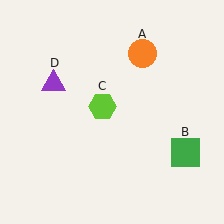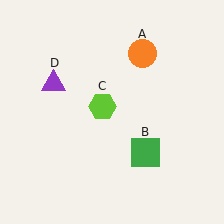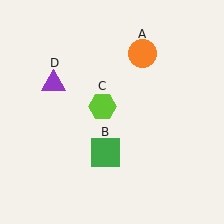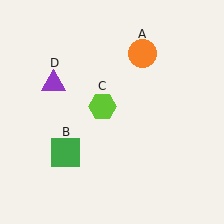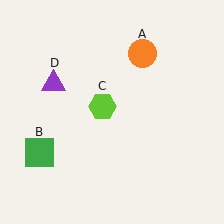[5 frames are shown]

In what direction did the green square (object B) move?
The green square (object B) moved left.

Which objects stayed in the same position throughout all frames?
Orange circle (object A) and lime hexagon (object C) and purple triangle (object D) remained stationary.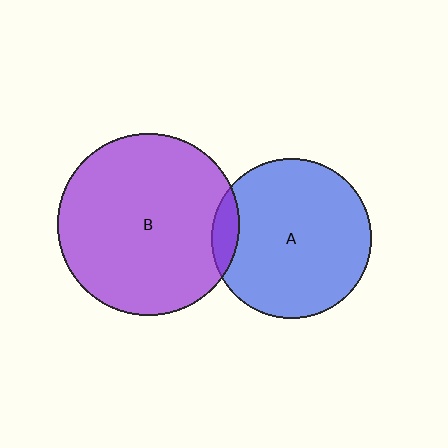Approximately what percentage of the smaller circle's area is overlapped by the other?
Approximately 10%.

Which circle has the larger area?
Circle B (purple).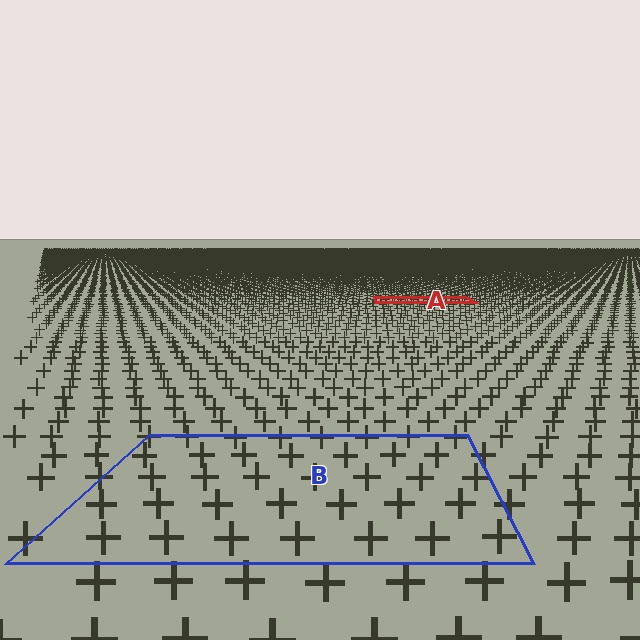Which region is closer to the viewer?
Region B is closer. The texture elements there are larger and more spread out.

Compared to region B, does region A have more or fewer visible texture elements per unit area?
Region A has more texture elements per unit area — they are packed more densely because it is farther away.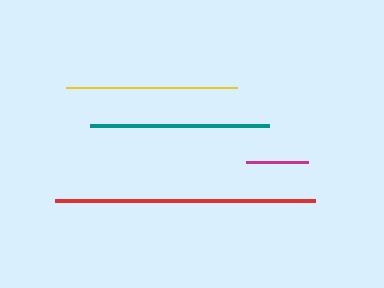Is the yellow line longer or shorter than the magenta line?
The yellow line is longer than the magenta line.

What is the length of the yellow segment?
The yellow segment is approximately 171 pixels long.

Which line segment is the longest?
The red line is the longest at approximately 260 pixels.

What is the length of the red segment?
The red segment is approximately 260 pixels long.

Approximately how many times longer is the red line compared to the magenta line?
The red line is approximately 4.2 times the length of the magenta line.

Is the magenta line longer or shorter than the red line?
The red line is longer than the magenta line.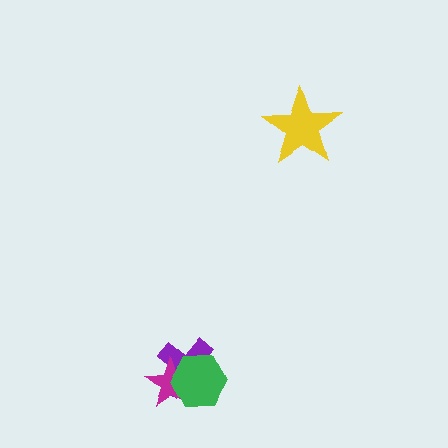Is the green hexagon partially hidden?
No, no other shape covers it.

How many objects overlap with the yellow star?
0 objects overlap with the yellow star.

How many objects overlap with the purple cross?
2 objects overlap with the purple cross.